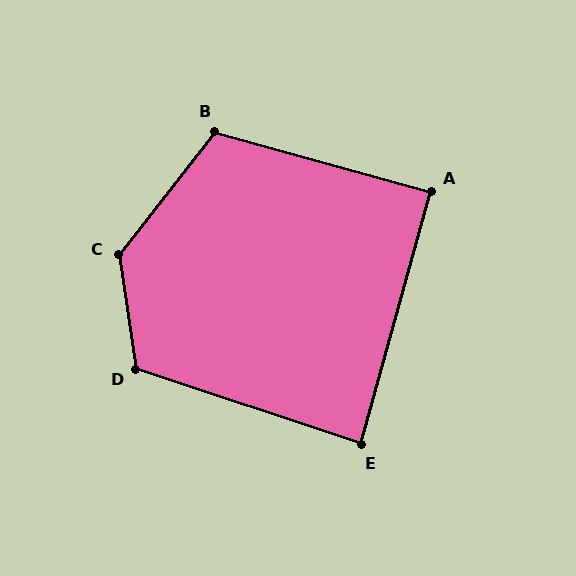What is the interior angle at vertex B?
Approximately 113 degrees (obtuse).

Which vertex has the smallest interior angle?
E, at approximately 87 degrees.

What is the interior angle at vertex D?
Approximately 117 degrees (obtuse).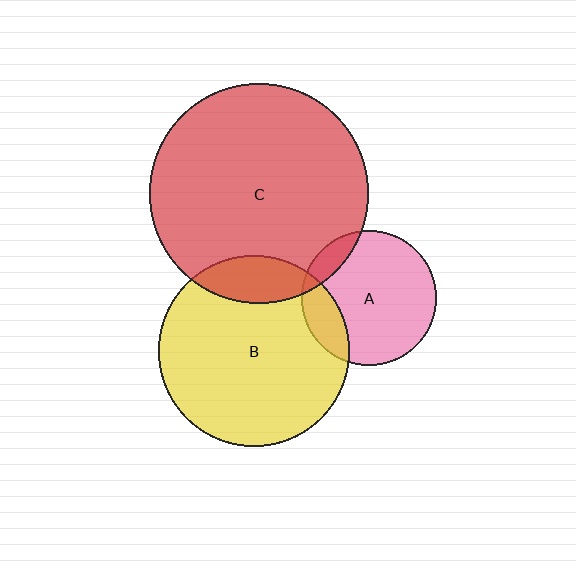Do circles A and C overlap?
Yes.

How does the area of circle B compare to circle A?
Approximately 2.0 times.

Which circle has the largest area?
Circle C (red).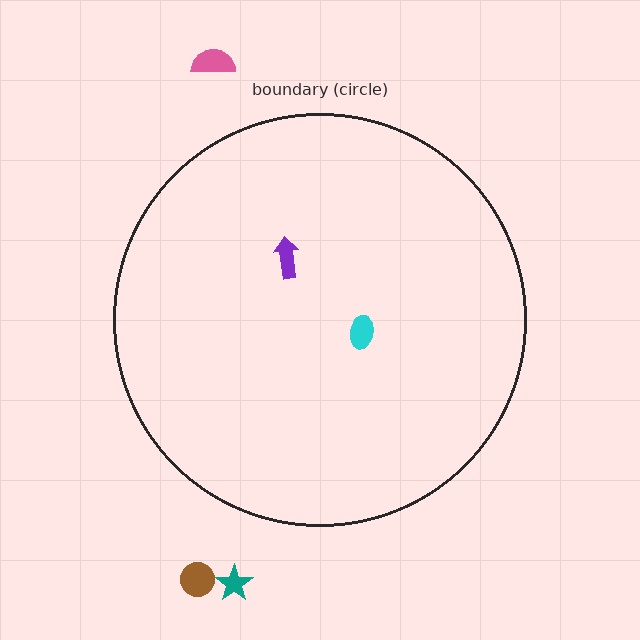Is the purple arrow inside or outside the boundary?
Inside.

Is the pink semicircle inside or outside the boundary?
Outside.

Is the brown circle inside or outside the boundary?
Outside.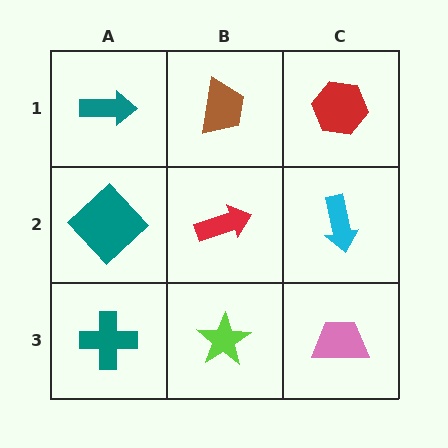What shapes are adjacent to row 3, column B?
A red arrow (row 2, column B), a teal cross (row 3, column A), a pink trapezoid (row 3, column C).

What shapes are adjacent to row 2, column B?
A brown trapezoid (row 1, column B), a lime star (row 3, column B), a teal diamond (row 2, column A), a cyan arrow (row 2, column C).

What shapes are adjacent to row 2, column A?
A teal arrow (row 1, column A), a teal cross (row 3, column A), a red arrow (row 2, column B).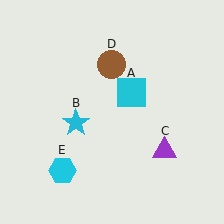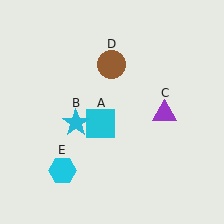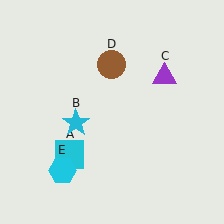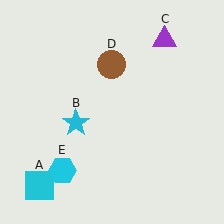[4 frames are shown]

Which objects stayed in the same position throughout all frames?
Cyan star (object B) and brown circle (object D) and cyan hexagon (object E) remained stationary.